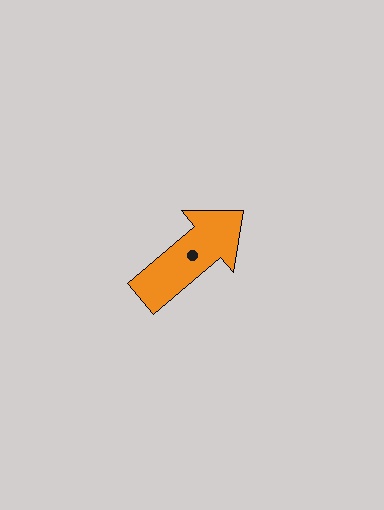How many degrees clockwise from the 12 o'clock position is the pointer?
Approximately 49 degrees.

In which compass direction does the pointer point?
Northeast.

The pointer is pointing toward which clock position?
Roughly 2 o'clock.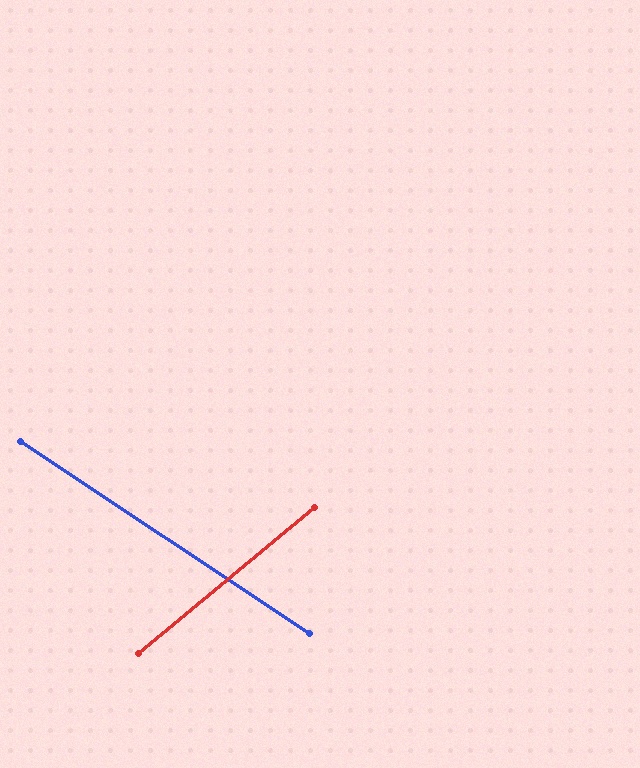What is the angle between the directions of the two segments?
Approximately 73 degrees.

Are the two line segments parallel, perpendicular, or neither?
Neither parallel nor perpendicular — they differ by about 73°.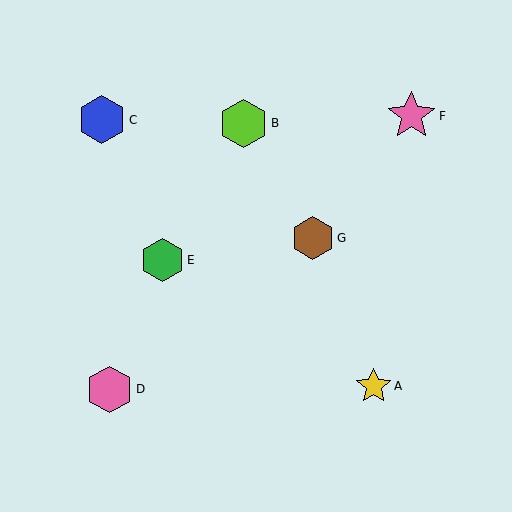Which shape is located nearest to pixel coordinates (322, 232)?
The brown hexagon (labeled G) at (313, 238) is nearest to that location.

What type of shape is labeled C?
Shape C is a blue hexagon.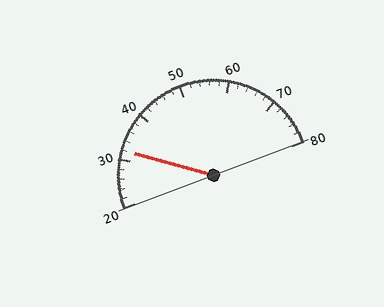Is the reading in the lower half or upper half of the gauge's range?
The reading is in the lower half of the range (20 to 80).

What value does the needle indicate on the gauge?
The needle indicates approximately 32.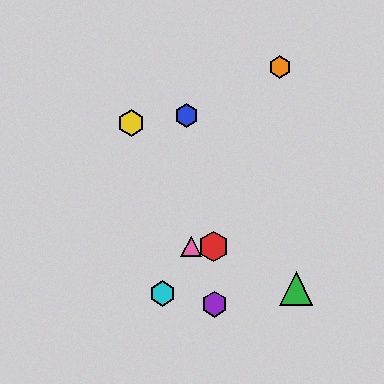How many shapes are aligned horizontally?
2 shapes (the red hexagon, the pink triangle) are aligned horizontally.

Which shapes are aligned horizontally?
The red hexagon, the pink triangle are aligned horizontally.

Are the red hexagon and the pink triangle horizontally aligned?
Yes, both are at y≈246.